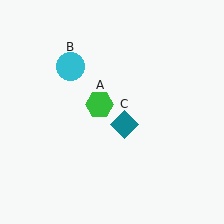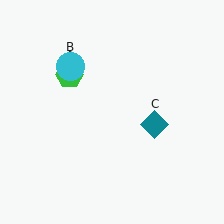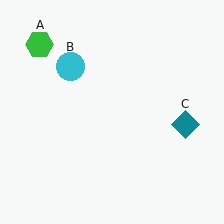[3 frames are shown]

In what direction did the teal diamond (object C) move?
The teal diamond (object C) moved right.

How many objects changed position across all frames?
2 objects changed position: green hexagon (object A), teal diamond (object C).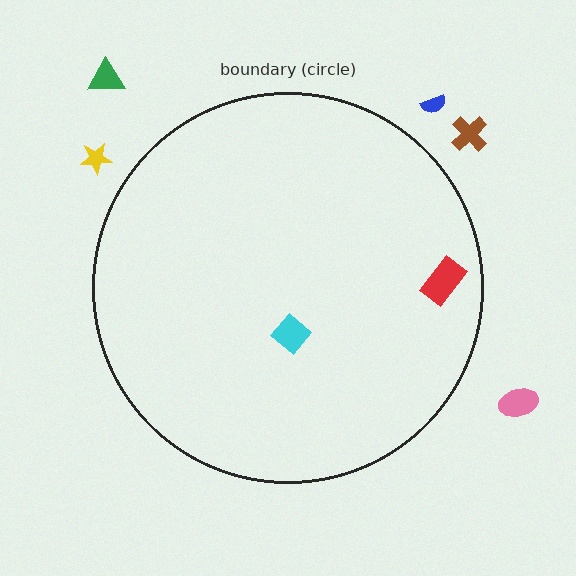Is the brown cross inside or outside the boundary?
Outside.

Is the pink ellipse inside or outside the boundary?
Outside.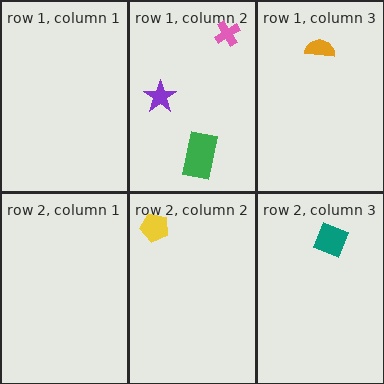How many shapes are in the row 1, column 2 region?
3.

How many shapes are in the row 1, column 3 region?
1.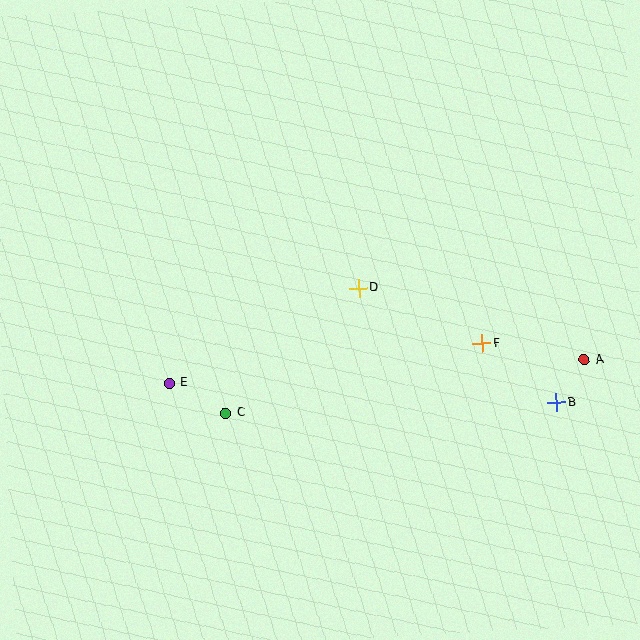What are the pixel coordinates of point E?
Point E is at (169, 383).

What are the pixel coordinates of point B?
Point B is at (556, 402).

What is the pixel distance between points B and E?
The distance between B and E is 387 pixels.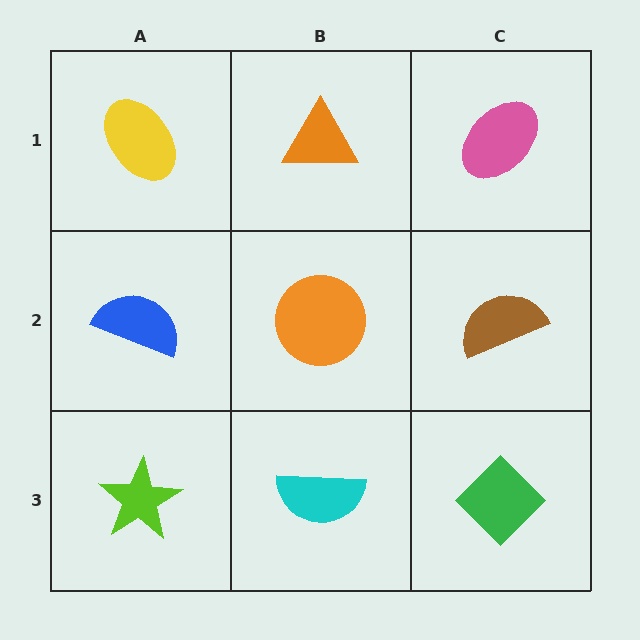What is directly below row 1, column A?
A blue semicircle.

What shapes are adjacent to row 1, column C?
A brown semicircle (row 2, column C), an orange triangle (row 1, column B).